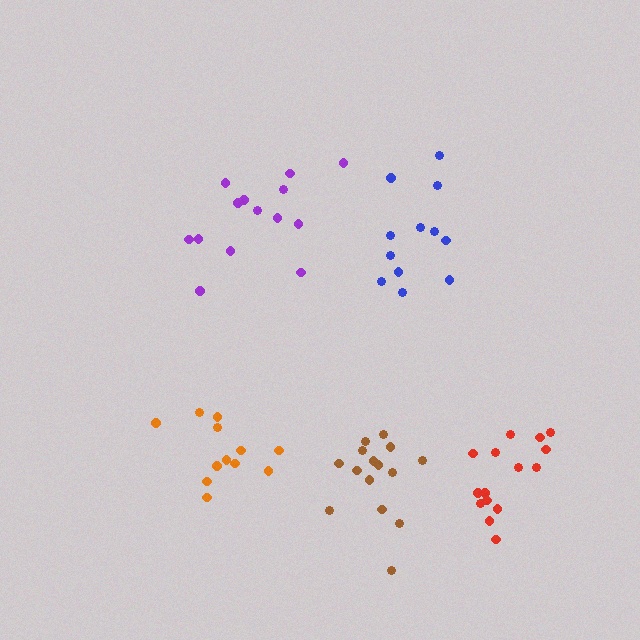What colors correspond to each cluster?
The clusters are colored: brown, blue, purple, red, orange.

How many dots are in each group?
Group 1: 15 dots, Group 2: 12 dots, Group 3: 14 dots, Group 4: 15 dots, Group 5: 12 dots (68 total).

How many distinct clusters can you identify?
There are 5 distinct clusters.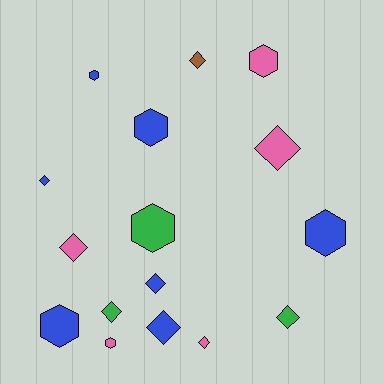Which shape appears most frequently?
Diamond, with 9 objects.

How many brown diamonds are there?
There is 1 brown diamond.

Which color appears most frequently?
Blue, with 7 objects.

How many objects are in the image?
There are 16 objects.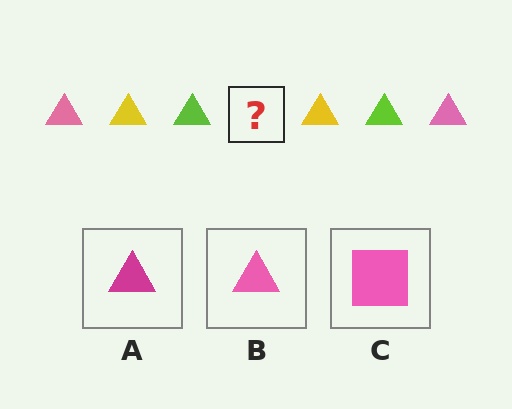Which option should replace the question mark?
Option B.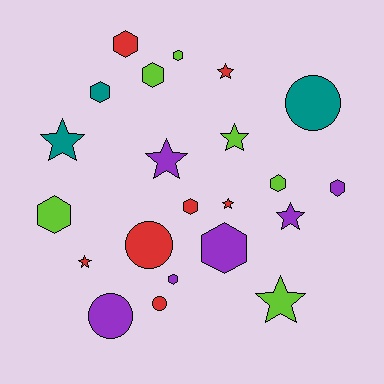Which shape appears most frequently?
Hexagon, with 10 objects.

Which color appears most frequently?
Red, with 7 objects.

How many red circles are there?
There are 2 red circles.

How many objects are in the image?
There are 22 objects.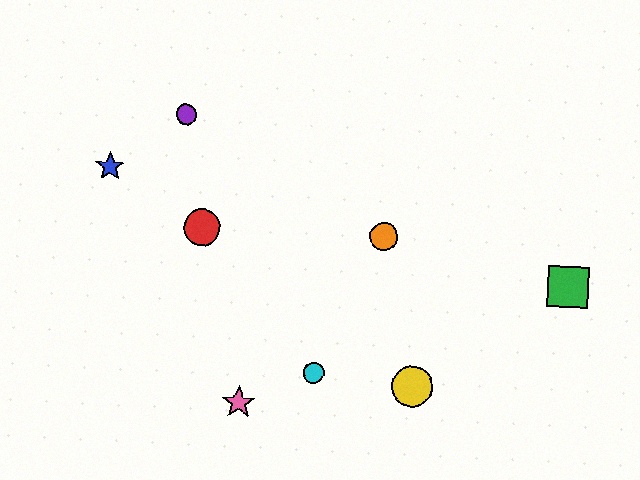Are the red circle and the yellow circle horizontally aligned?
No, the red circle is at y≈227 and the yellow circle is at y≈387.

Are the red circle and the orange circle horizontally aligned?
Yes, both are at y≈227.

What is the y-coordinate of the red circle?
The red circle is at y≈227.